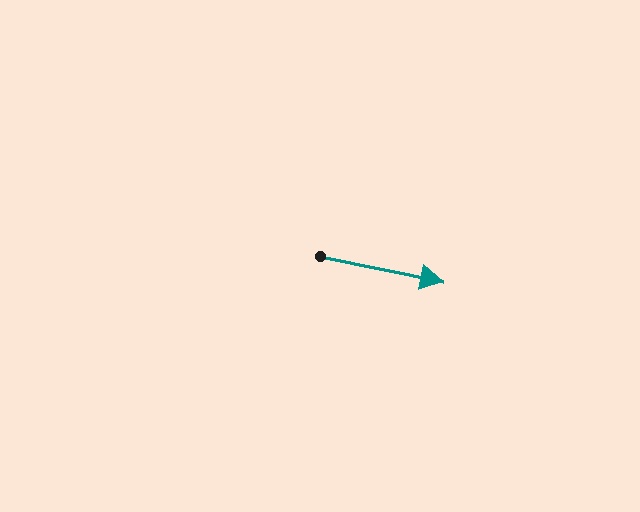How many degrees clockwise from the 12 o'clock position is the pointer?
Approximately 102 degrees.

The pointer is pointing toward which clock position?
Roughly 3 o'clock.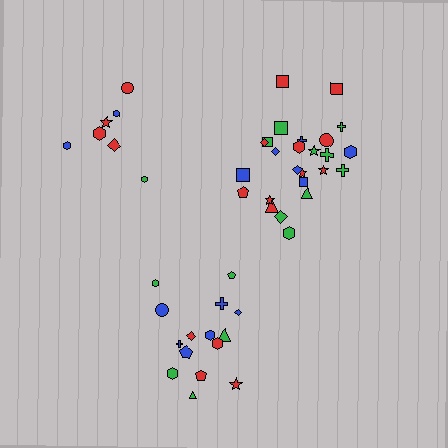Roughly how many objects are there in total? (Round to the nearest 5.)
Roughly 45 objects in total.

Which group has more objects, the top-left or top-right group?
The top-right group.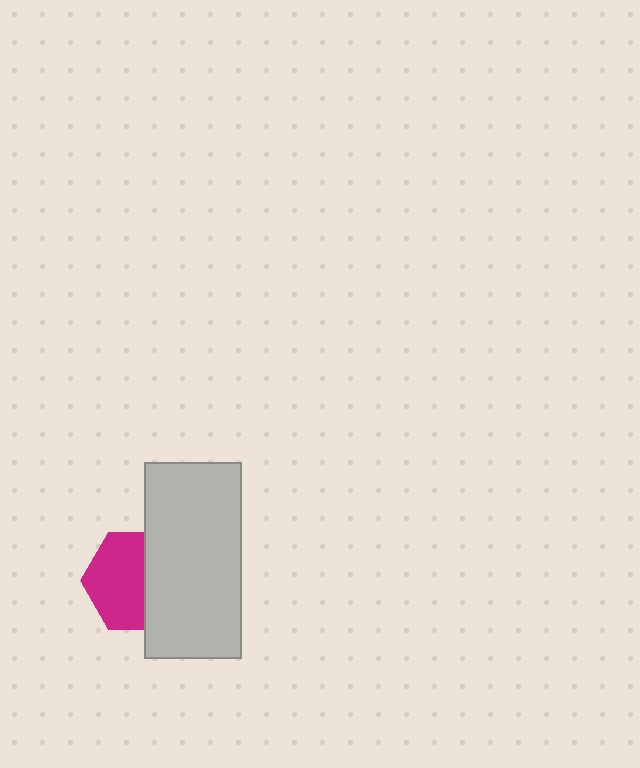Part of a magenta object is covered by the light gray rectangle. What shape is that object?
It is a hexagon.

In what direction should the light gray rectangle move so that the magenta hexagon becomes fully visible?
The light gray rectangle should move right. That is the shortest direction to clear the overlap and leave the magenta hexagon fully visible.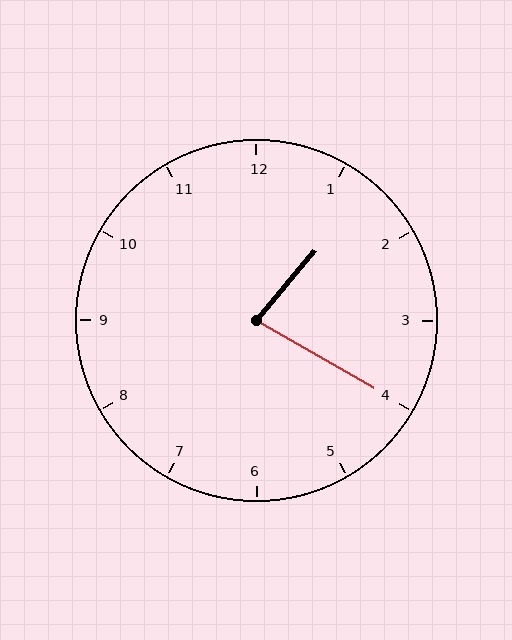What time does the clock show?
1:20.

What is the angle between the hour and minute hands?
Approximately 80 degrees.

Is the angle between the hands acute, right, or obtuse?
It is acute.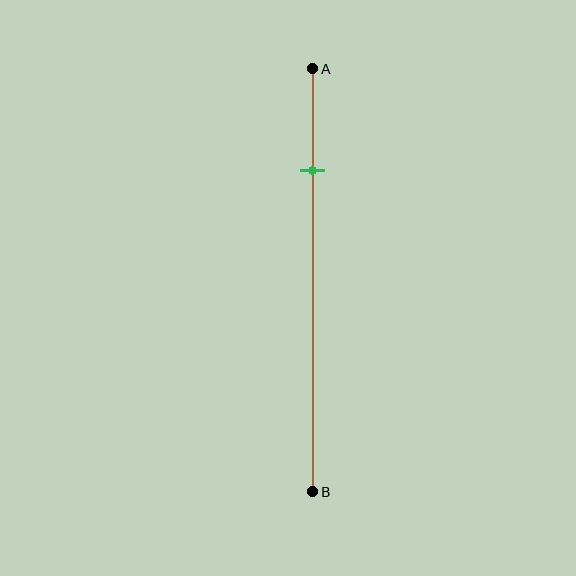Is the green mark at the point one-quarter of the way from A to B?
Yes, the mark is approximately at the one-quarter point.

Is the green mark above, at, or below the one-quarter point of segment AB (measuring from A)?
The green mark is approximately at the one-quarter point of segment AB.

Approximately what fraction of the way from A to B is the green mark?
The green mark is approximately 25% of the way from A to B.